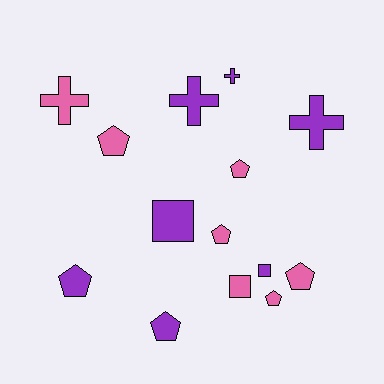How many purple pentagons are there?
There are 2 purple pentagons.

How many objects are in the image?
There are 14 objects.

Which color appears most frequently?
Purple, with 7 objects.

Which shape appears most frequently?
Pentagon, with 7 objects.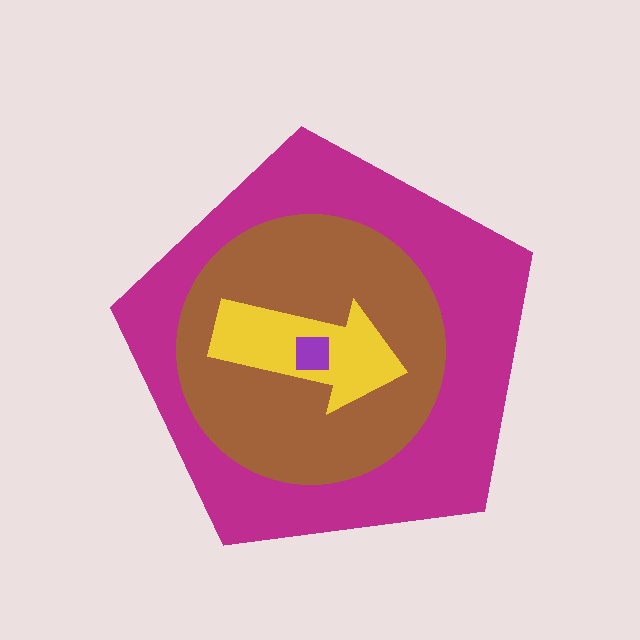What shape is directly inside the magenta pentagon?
The brown circle.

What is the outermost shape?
The magenta pentagon.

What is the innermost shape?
The purple square.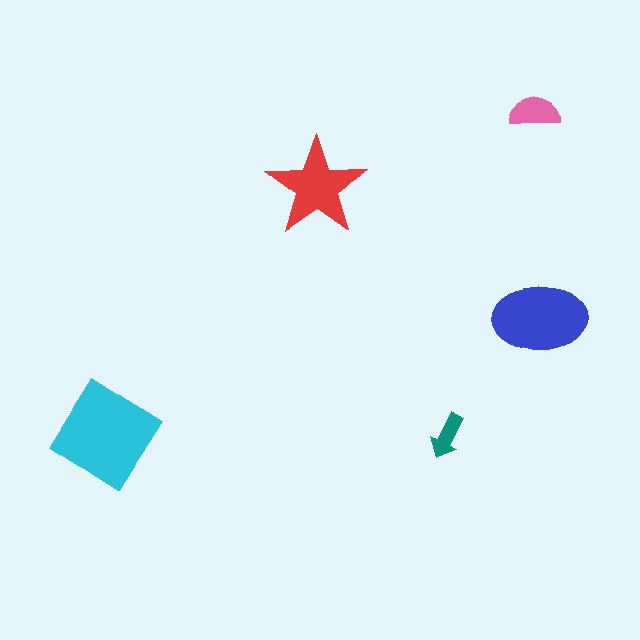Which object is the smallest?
The teal arrow.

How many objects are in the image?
There are 5 objects in the image.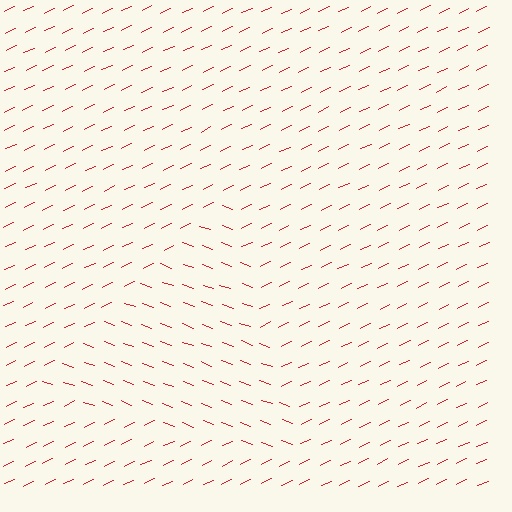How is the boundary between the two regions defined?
The boundary is defined purely by a change in line orientation (approximately 45 degrees difference). All lines are the same color and thickness.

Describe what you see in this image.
The image is filled with small red line segments. A triangle region in the image has lines oriented differently from the surrounding lines, creating a visible texture boundary.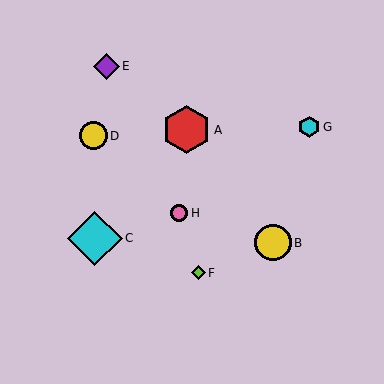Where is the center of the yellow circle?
The center of the yellow circle is at (273, 243).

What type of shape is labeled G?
Shape G is a cyan hexagon.